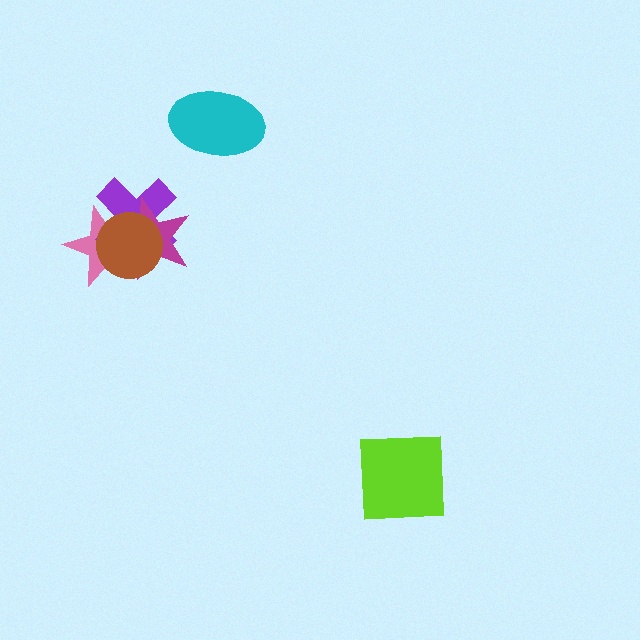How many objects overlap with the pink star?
3 objects overlap with the pink star.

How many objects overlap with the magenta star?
3 objects overlap with the magenta star.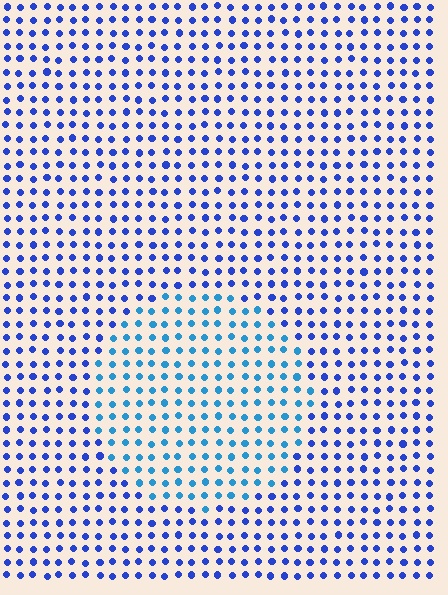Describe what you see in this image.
The image is filled with small blue elements in a uniform arrangement. A circle-shaped region is visible where the elements are tinted to a slightly different hue, forming a subtle color boundary.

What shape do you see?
I see a circle.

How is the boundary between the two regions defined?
The boundary is defined purely by a slight shift in hue (about 30 degrees). Spacing, size, and orientation are identical on both sides.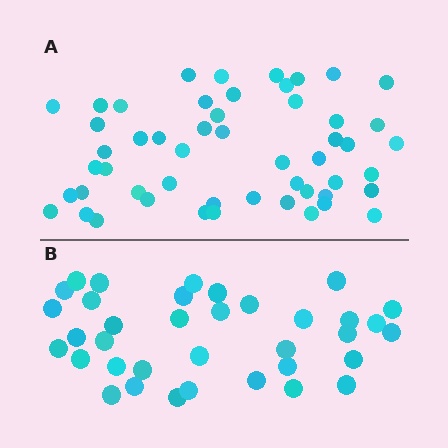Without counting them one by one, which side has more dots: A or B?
Region A (the top region) has more dots.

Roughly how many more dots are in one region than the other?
Region A has approximately 15 more dots than region B.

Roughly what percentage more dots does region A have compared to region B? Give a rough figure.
About 45% more.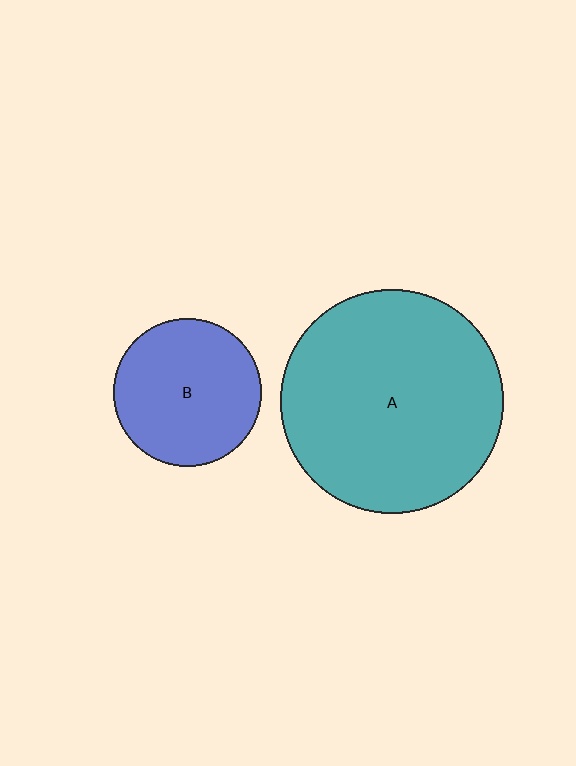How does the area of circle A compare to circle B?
Approximately 2.3 times.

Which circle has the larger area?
Circle A (teal).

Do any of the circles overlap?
No, none of the circles overlap.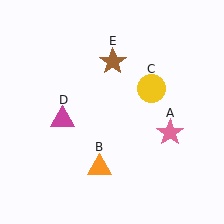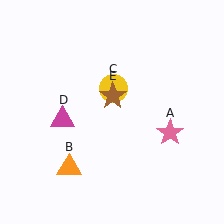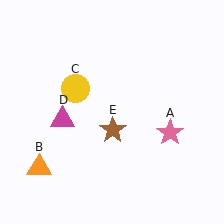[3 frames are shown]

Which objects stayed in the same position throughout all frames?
Pink star (object A) and magenta triangle (object D) remained stationary.